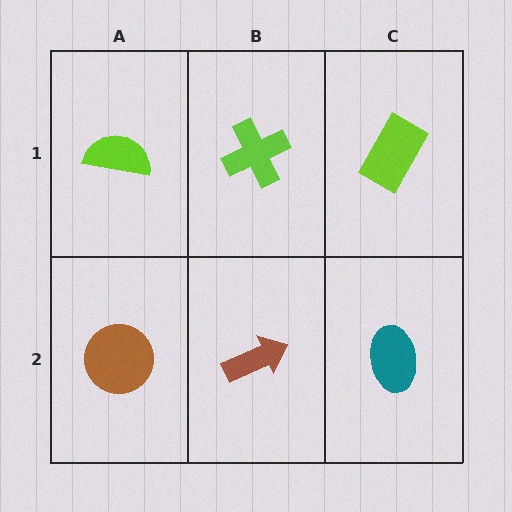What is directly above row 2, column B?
A lime cross.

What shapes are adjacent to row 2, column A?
A lime semicircle (row 1, column A), a brown arrow (row 2, column B).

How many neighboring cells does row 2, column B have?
3.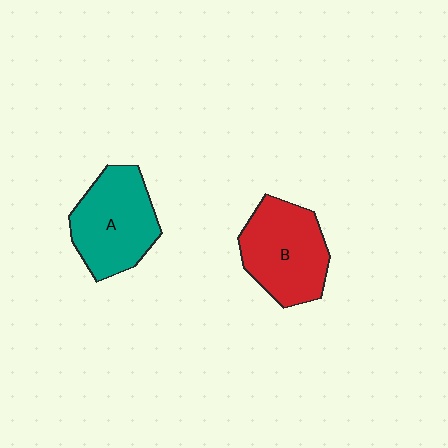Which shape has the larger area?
Shape B (red).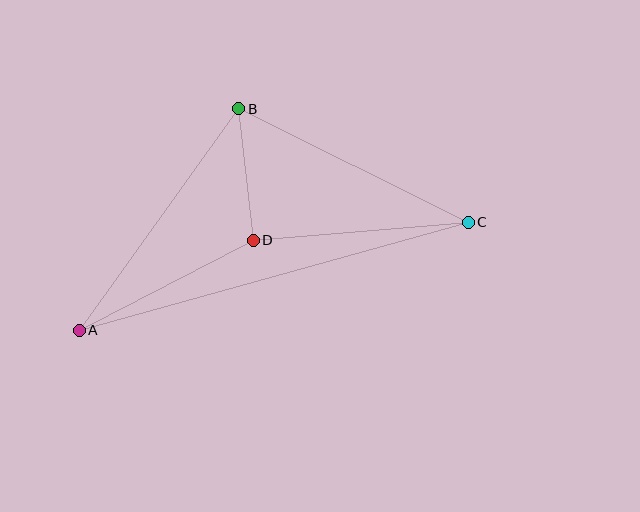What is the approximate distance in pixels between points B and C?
The distance between B and C is approximately 256 pixels.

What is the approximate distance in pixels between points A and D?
The distance between A and D is approximately 196 pixels.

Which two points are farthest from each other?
Points A and C are farthest from each other.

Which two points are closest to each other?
Points B and D are closest to each other.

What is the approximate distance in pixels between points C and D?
The distance between C and D is approximately 216 pixels.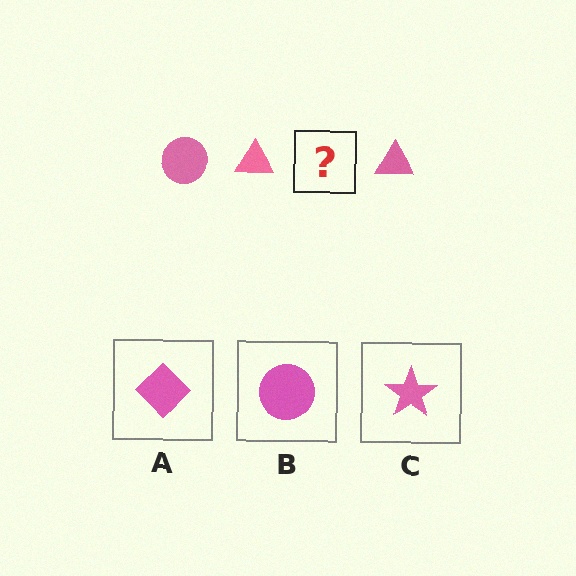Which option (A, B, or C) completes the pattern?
B.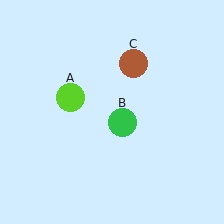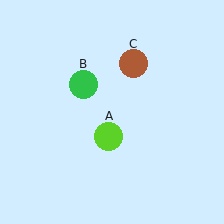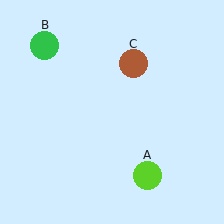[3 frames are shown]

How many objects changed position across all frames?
2 objects changed position: lime circle (object A), green circle (object B).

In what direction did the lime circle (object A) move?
The lime circle (object A) moved down and to the right.